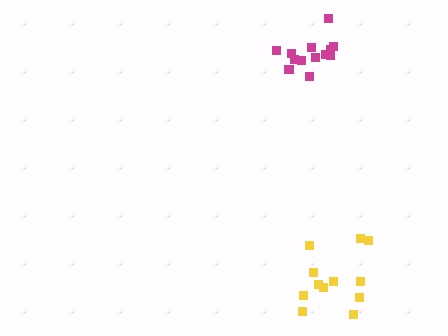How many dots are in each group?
Group 1: 13 dots, Group 2: 12 dots (25 total).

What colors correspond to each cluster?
The clusters are colored: magenta, yellow.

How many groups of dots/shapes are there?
There are 2 groups.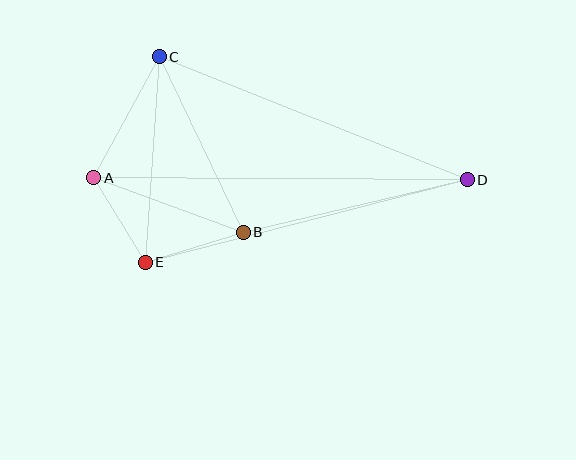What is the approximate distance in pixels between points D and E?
The distance between D and E is approximately 332 pixels.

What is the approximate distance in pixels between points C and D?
The distance between C and D is approximately 331 pixels.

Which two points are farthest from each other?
Points A and D are farthest from each other.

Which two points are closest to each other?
Points A and E are closest to each other.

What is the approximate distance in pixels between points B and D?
The distance between B and D is approximately 230 pixels.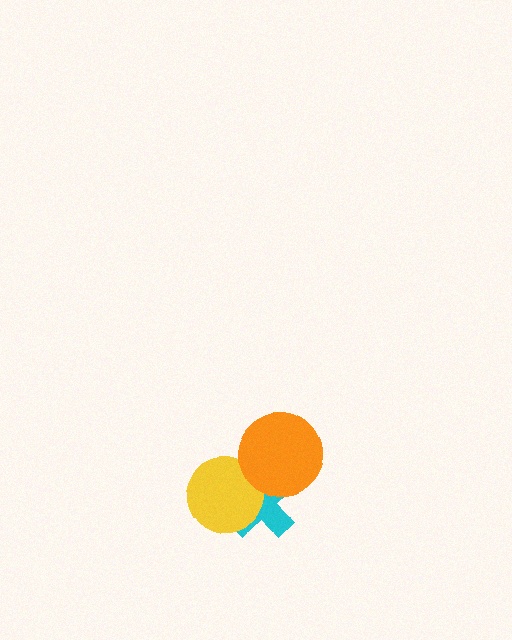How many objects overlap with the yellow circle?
2 objects overlap with the yellow circle.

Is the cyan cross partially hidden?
Yes, it is partially covered by another shape.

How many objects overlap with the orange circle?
2 objects overlap with the orange circle.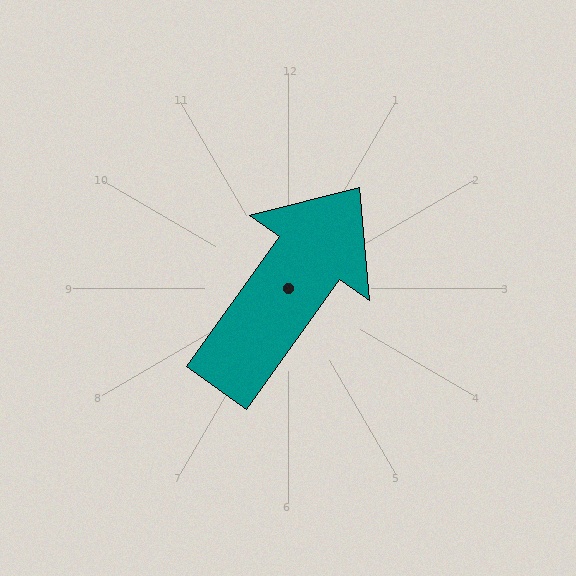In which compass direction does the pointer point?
Northeast.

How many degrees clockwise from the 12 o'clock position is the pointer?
Approximately 36 degrees.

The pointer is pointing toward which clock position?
Roughly 1 o'clock.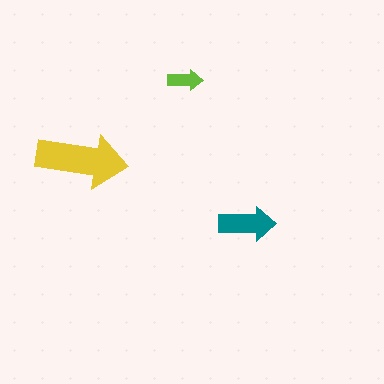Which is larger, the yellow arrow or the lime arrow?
The yellow one.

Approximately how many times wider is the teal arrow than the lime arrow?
About 1.5 times wider.